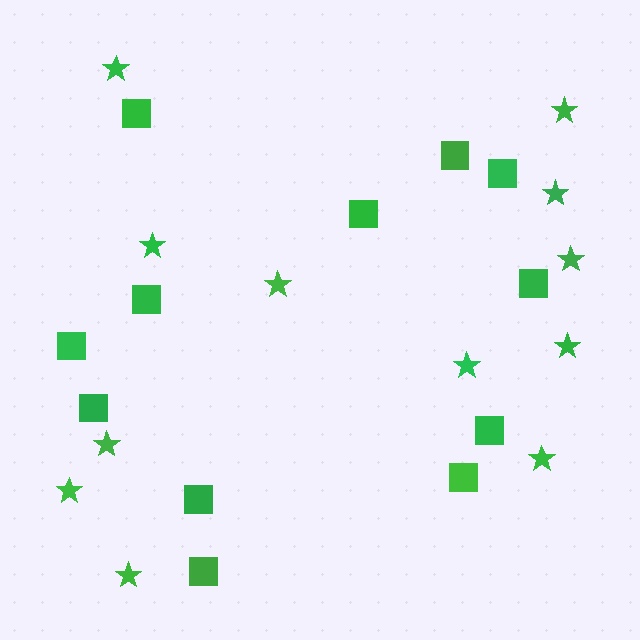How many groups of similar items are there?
There are 2 groups: one group of squares (12) and one group of stars (12).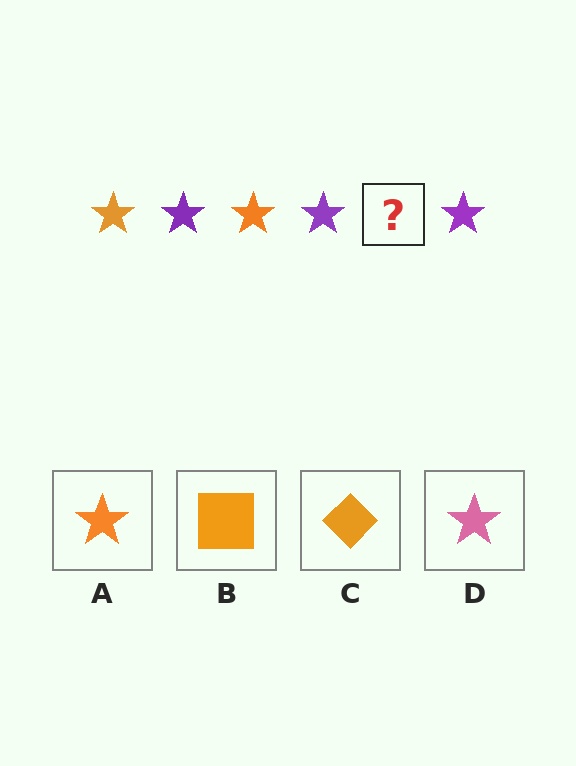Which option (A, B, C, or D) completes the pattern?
A.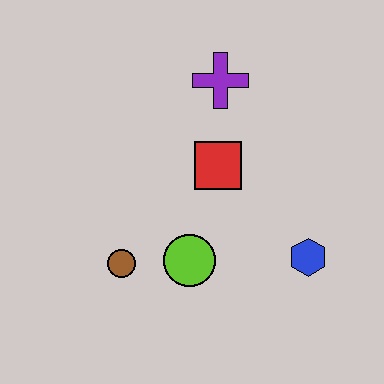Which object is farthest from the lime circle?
The purple cross is farthest from the lime circle.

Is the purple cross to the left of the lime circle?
No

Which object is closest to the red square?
The purple cross is closest to the red square.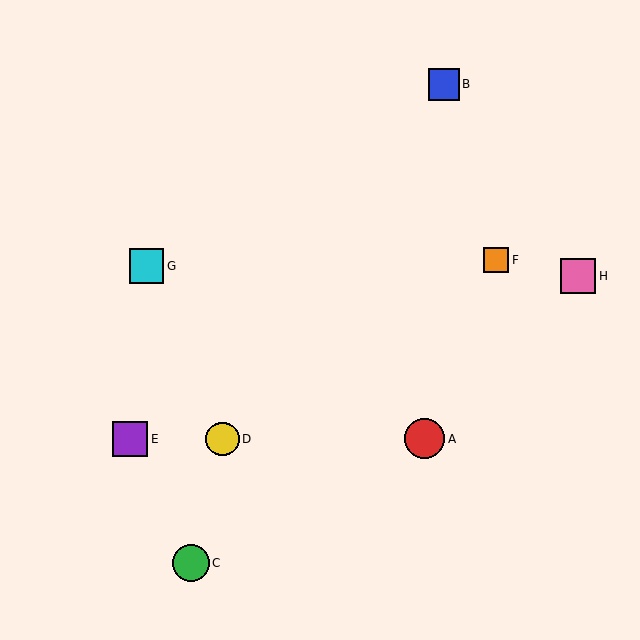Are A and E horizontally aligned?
Yes, both are at y≈439.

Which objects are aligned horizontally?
Objects A, D, E are aligned horizontally.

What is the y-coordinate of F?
Object F is at y≈260.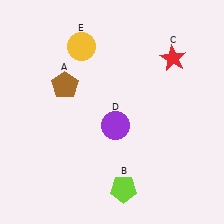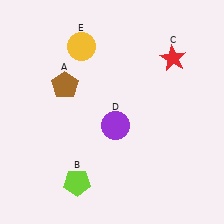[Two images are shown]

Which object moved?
The lime pentagon (B) moved left.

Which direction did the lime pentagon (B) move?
The lime pentagon (B) moved left.